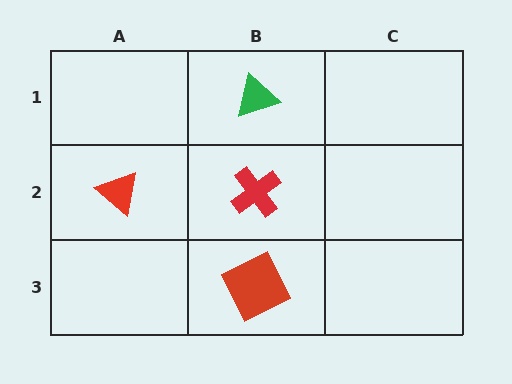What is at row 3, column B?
A red square.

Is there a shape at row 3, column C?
No, that cell is empty.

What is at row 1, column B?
A green triangle.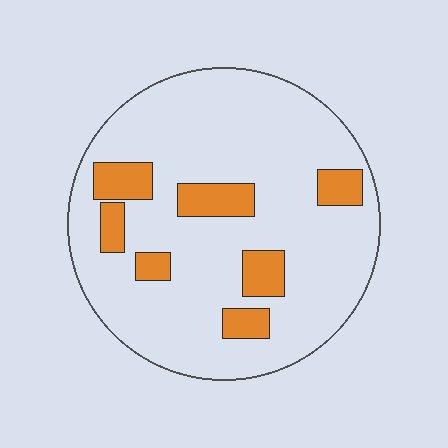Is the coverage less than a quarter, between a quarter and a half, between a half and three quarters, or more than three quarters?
Less than a quarter.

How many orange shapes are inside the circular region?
7.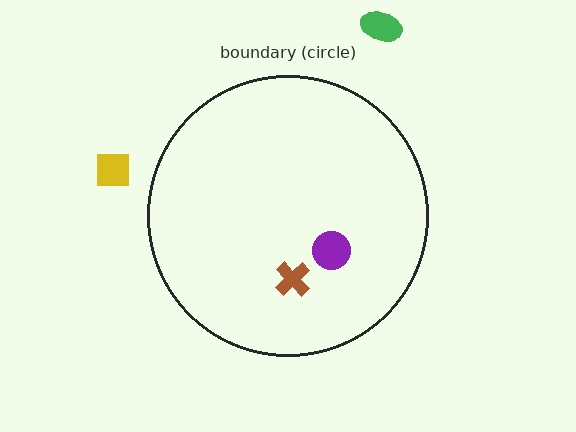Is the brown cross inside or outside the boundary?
Inside.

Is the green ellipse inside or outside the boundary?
Outside.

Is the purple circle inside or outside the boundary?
Inside.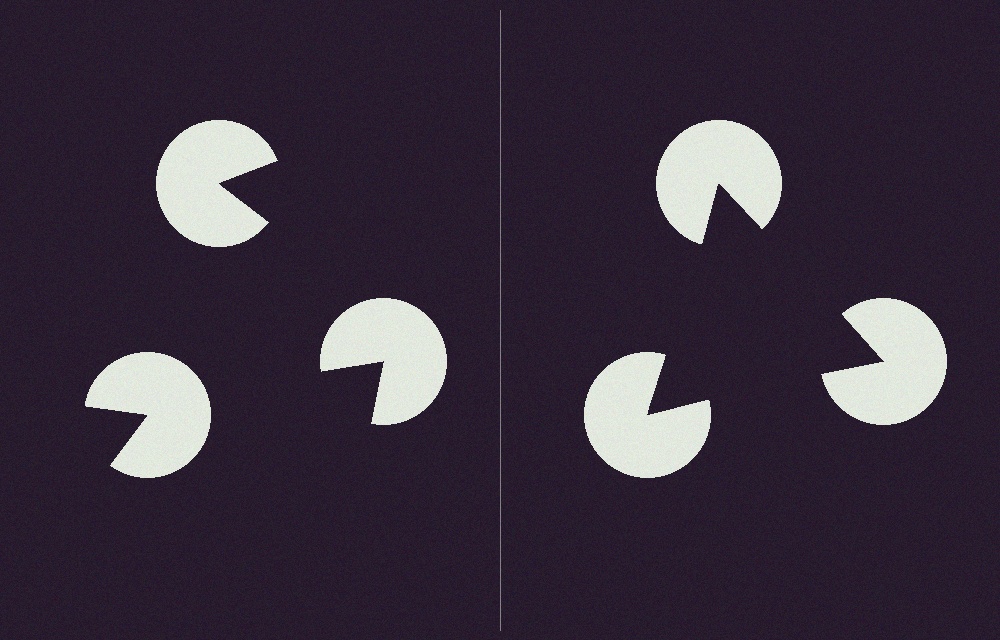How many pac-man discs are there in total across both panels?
6 — 3 on each side.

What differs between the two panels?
The pac-man discs are positioned identically on both sides; only the wedge orientations differ. On the right they align to a triangle; on the left they are misaligned.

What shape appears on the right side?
An illusory triangle.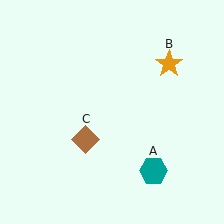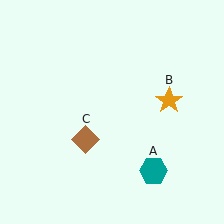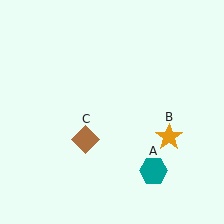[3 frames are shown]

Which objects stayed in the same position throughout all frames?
Teal hexagon (object A) and brown diamond (object C) remained stationary.